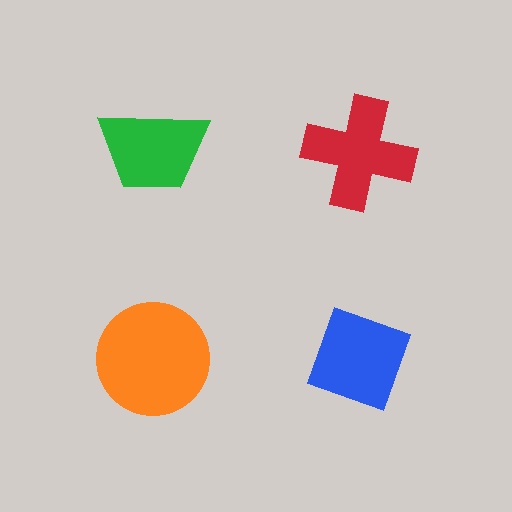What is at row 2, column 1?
An orange circle.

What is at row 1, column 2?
A red cross.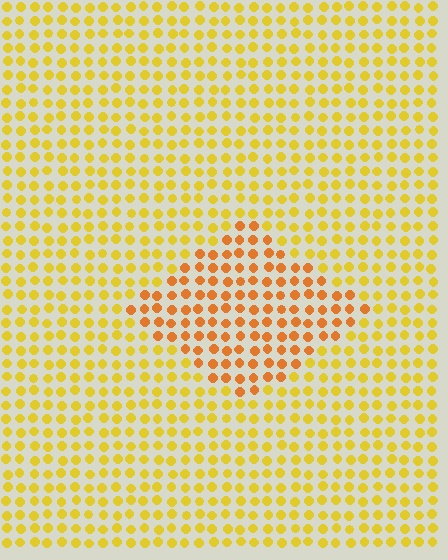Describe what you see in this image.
The image is filled with small yellow elements in a uniform arrangement. A diamond-shaped region is visible where the elements are tinted to a slightly different hue, forming a subtle color boundary.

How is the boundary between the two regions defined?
The boundary is defined purely by a slight shift in hue (about 27 degrees). Spacing, size, and orientation are identical on both sides.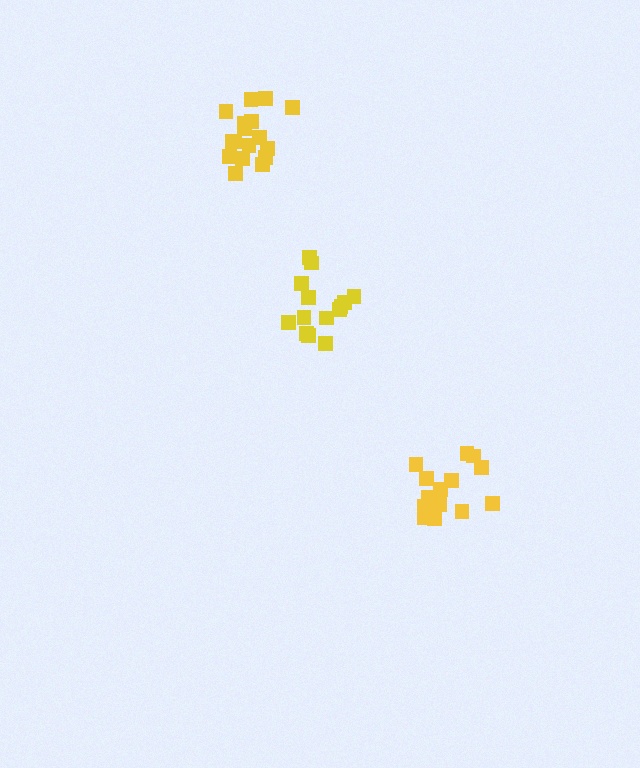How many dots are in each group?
Group 1: 14 dots, Group 2: 14 dots, Group 3: 17 dots (45 total).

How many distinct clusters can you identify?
There are 3 distinct clusters.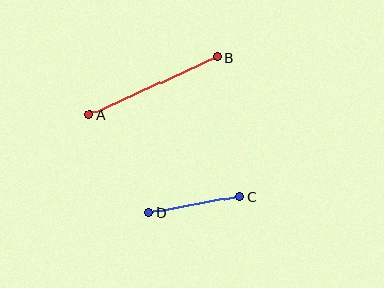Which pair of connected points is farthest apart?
Points A and B are farthest apart.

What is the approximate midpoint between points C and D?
The midpoint is at approximately (194, 204) pixels.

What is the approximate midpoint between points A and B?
The midpoint is at approximately (153, 86) pixels.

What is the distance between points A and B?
The distance is approximately 141 pixels.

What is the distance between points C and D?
The distance is approximately 92 pixels.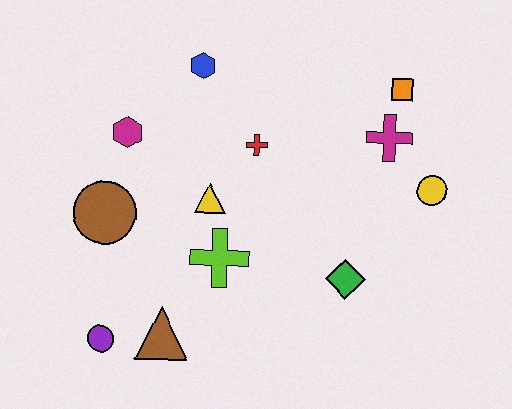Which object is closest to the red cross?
The yellow triangle is closest to the red cross.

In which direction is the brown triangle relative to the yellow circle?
The brown triangle is to the left of the yellow circle.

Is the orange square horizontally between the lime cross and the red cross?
No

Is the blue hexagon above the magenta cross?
Yes